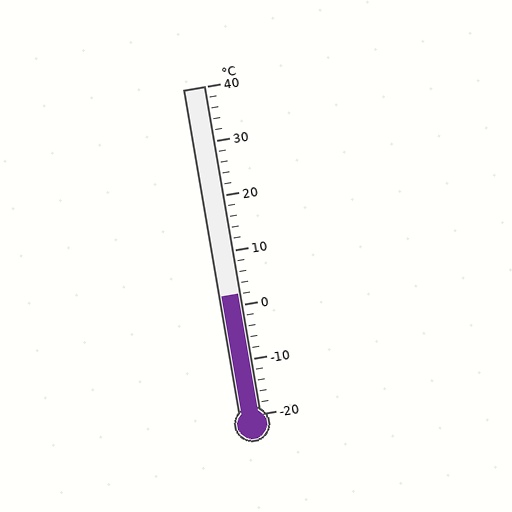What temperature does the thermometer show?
The thermometer shows approximately 2°C.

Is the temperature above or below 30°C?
The temperature is below 30°C.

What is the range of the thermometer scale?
The thermometer scale ranges from -20°C to 40°C.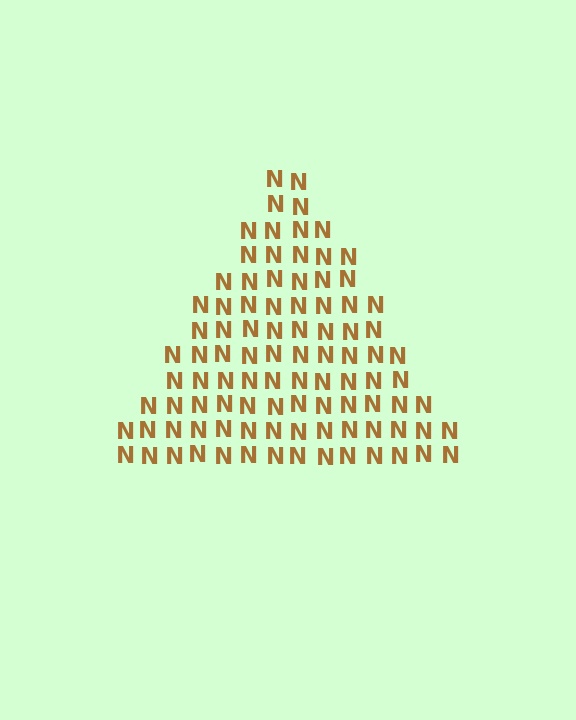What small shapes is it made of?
It is made of small letter N's.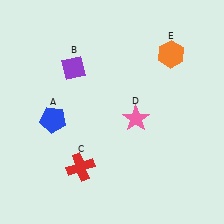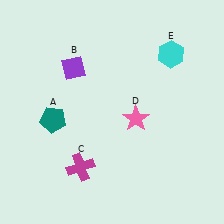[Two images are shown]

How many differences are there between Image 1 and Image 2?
There are 3 differences between the two images.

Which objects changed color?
A changed from blue to teal. C changed from red to magenta. E changed from orange to cyan.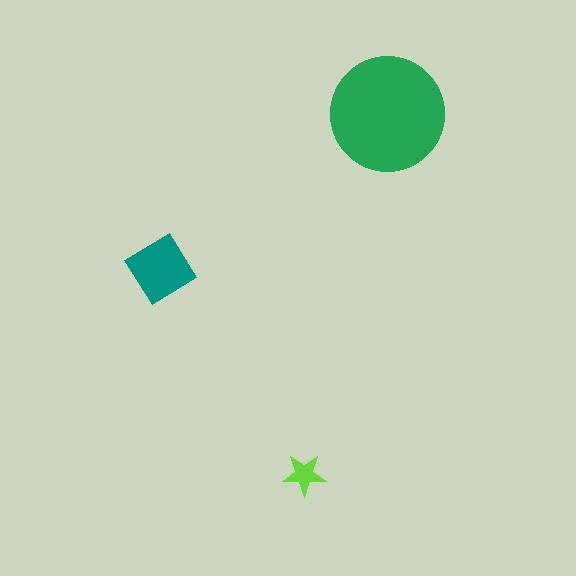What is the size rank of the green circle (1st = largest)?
1st.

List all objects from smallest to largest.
The lime star, the teal diamond, the green circle.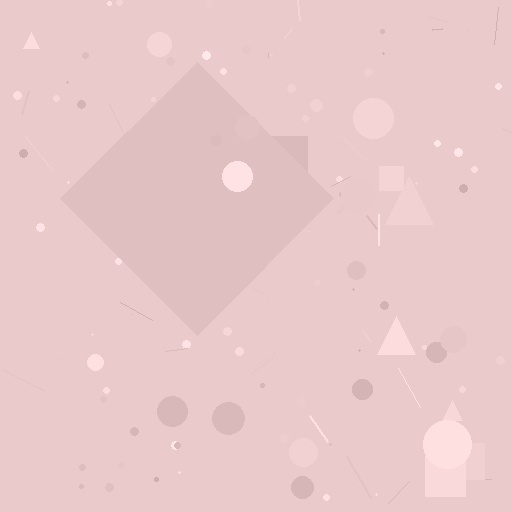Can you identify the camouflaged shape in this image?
The camouflaged shape is a diamond.